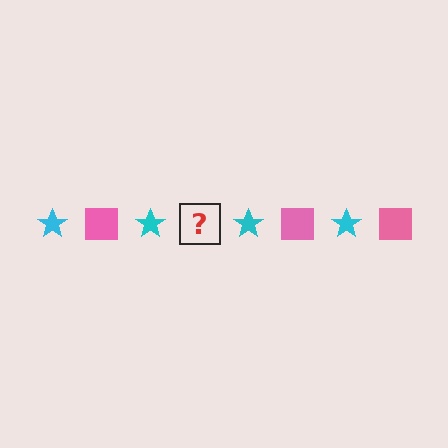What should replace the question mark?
The question mark should be replaced with a pink square.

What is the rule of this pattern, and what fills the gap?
The rule is that the pattern alternates between cyan star and pink square. The gap should be filled with a pink square.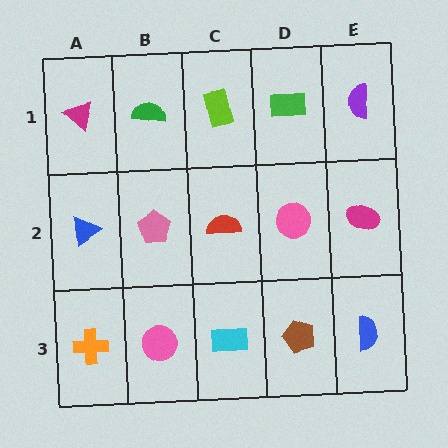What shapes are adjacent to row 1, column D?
A pink circle (row 2, column D), a lime rectangle (row 1, column C), a purple semicircle (row 1, column E).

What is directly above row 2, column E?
A purple semicircle.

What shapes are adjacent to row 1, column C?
A red semicircle (row 2, column C), a green semicircle (row 1, column B), a green rectangle (row 1, column D).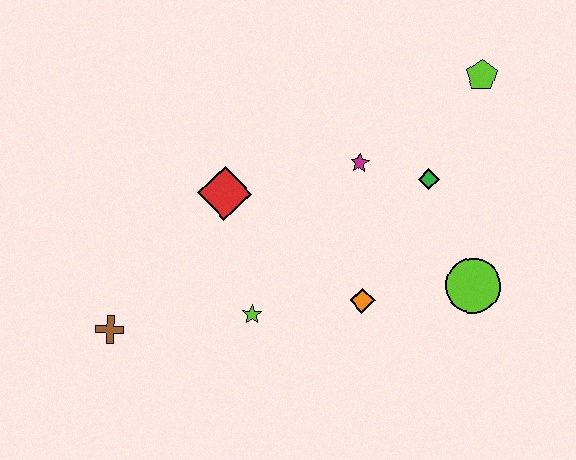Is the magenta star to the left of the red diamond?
No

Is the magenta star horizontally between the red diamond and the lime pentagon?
Yes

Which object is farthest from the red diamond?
The lime pentagon is farthest from the red diamond.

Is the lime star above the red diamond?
No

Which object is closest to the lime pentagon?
The green diamond is closest to the lime pentagon.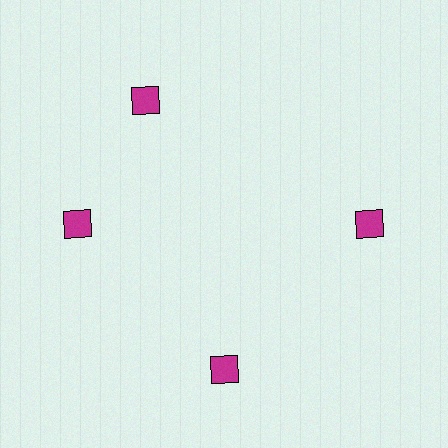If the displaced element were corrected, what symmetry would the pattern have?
It would have 4-fold rotational symmetry — the pattern would map onto itself every 90 degrees.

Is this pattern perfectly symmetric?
No. The 4 magenta diamonds are arranged in a ring, but one element near the 12 o'clock position is rotated out of alignment along the ring, breaking the 4-fold rotational symmetry.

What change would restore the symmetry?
The symmetry would be restored by rotating it back into even spacing with its neighbors so that all 4 diamonds sit at equal angles and equal distance from the center.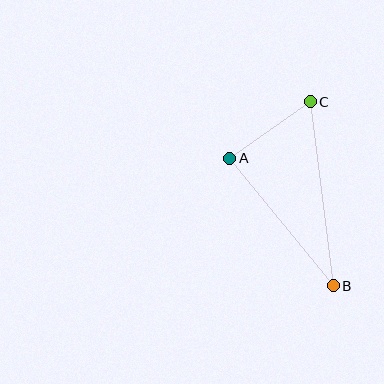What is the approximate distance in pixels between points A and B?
The distance between A and B is approximately 164 pixels.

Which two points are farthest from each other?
Points B and C are farthest from each other.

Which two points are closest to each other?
Points A and C are closest to each other.